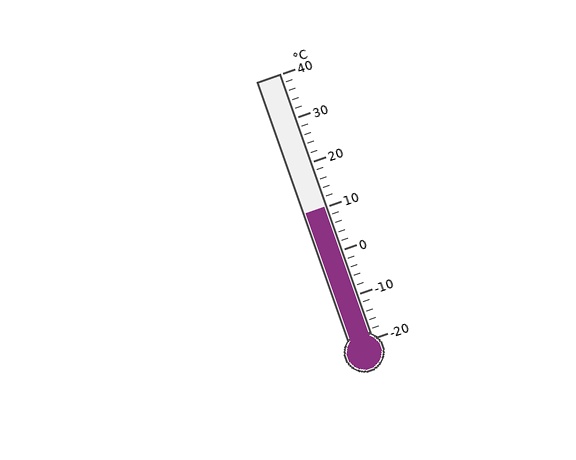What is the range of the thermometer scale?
The thermometer scale ranges from -20°C to 40°C.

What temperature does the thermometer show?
The thermometer shows approximately 10°C.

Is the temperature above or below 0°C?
The temperature is above 0°C.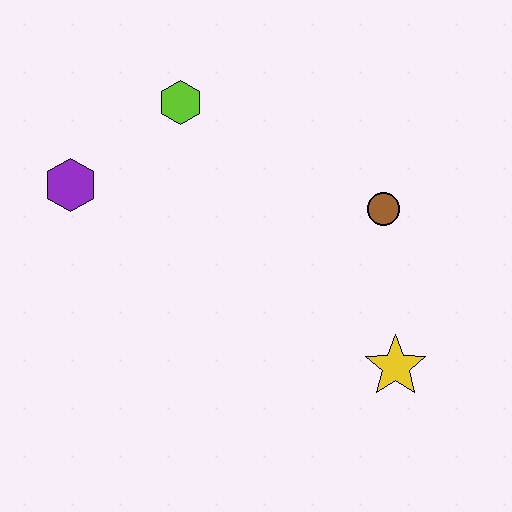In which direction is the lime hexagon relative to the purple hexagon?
The lime hexagon is to the right of the purple hexagon.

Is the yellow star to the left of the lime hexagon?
No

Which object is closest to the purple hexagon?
The lime hexagon is closest to the purple hexagon.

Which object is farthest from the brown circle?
The purple hexagon is farthest from the brown circle.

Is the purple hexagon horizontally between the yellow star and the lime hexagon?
No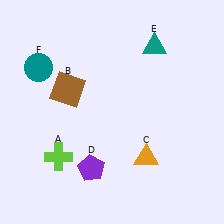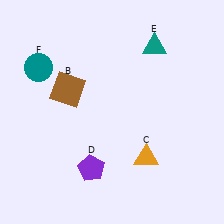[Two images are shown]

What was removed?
The lime cross (A) was removed in Image 2.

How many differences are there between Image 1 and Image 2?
There is 1 difference between the two images.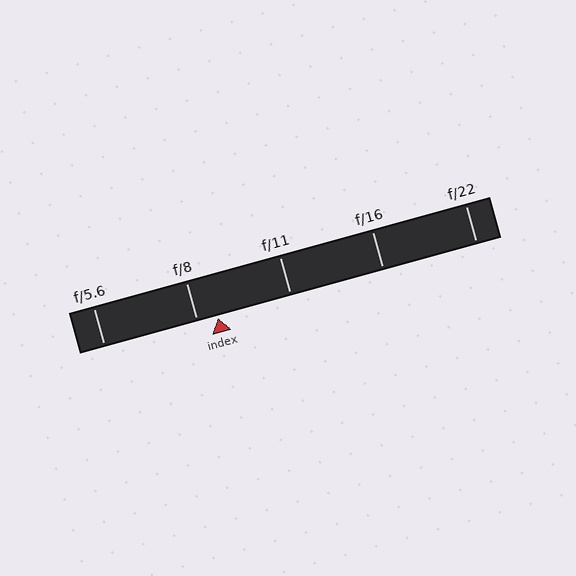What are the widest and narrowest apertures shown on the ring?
The widest aperture shown is f/5.6 and the narrowest is f/22.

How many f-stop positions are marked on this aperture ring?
There are 5 f-stop positions marked.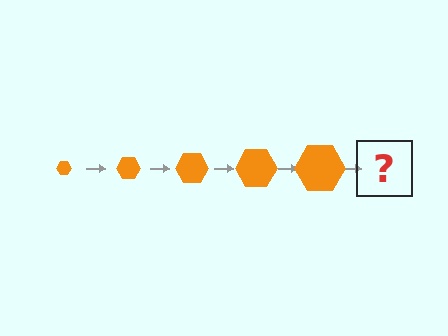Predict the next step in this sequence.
The next step is an orange hexagon, larger than the previous one.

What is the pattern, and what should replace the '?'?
The pattern is that the hexagon gets progressively larger each step. The '?' should be an orange hexagon, larger than the previous one.